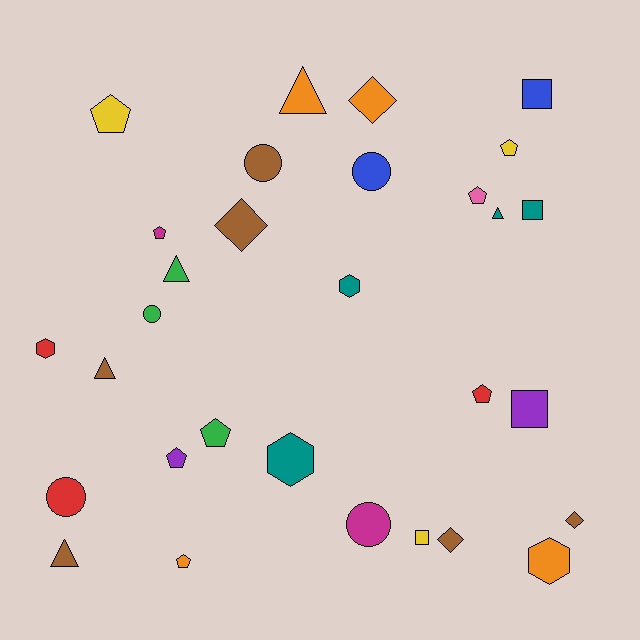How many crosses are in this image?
There are no crosses.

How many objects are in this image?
There are 30 objects.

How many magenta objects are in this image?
There are 2 magenta objects.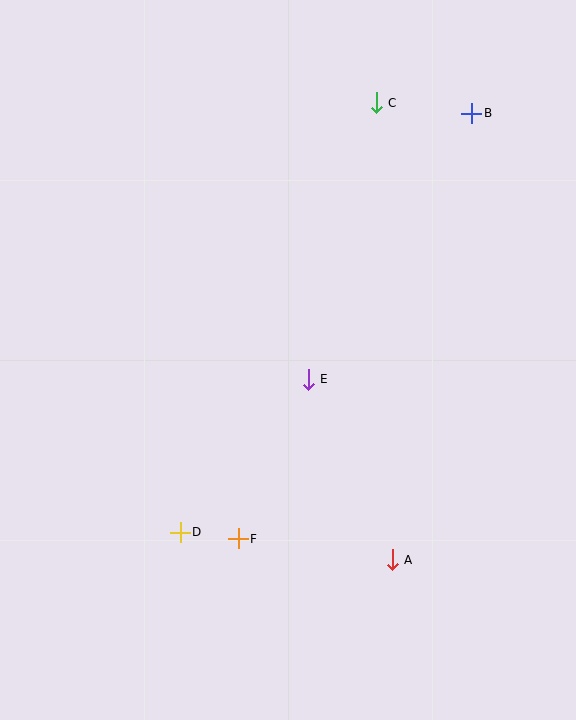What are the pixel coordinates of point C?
Point C is at (376, 103).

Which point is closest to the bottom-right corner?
Point A is closest to the bottom-right corner.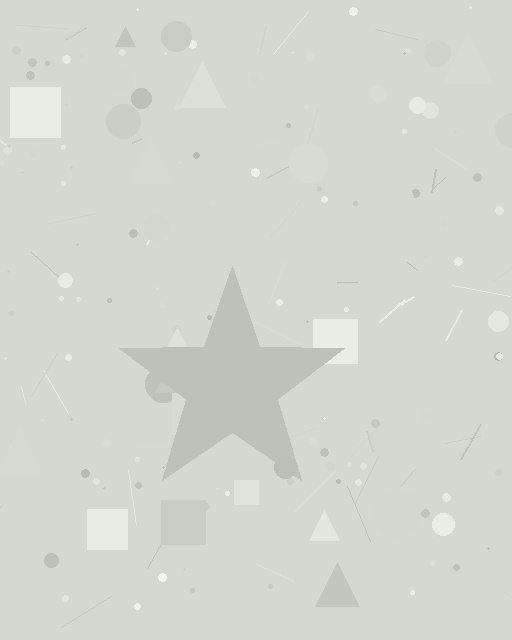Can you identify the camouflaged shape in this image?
The camouflaged shape is a star.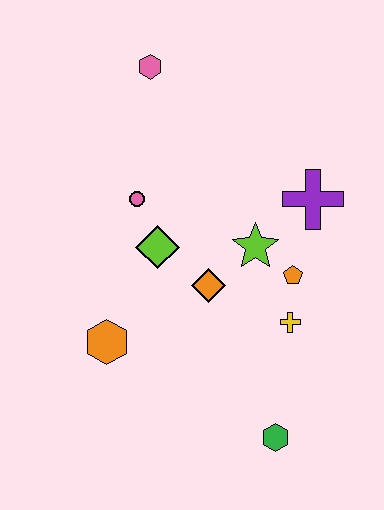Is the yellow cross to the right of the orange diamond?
Yes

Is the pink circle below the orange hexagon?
No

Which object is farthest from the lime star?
The pink hexagon is farthest from the lime star.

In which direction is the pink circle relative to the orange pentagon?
The pink circle is to the left of the orange pentagon.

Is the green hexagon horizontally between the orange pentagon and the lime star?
Yes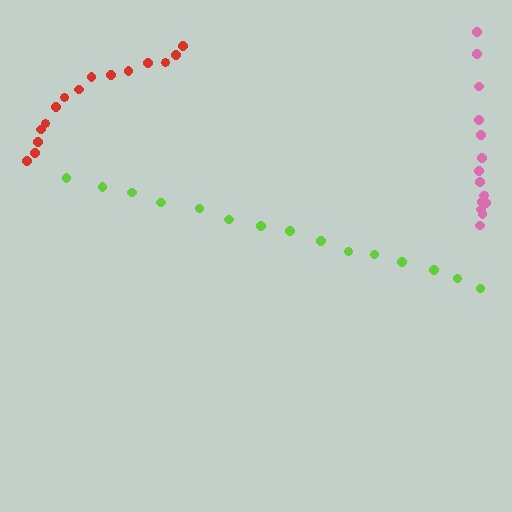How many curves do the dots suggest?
There are 3 distinct paths.